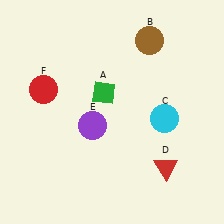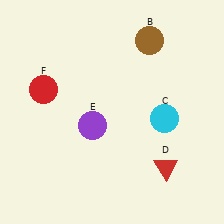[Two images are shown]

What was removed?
The green diamond (A) was removed in Image 2.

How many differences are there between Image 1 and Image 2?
There is 1 difference between the two images.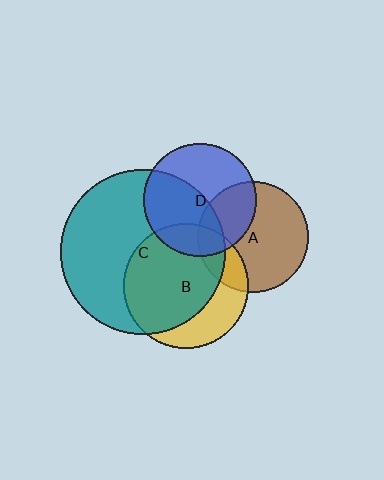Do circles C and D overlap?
Yes.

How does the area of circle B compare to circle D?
Approximately 1.2 times.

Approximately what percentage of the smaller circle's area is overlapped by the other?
Approximately 50%.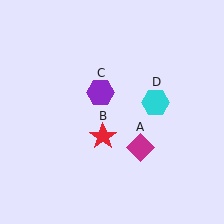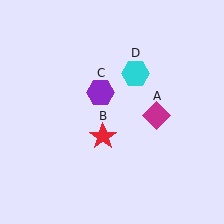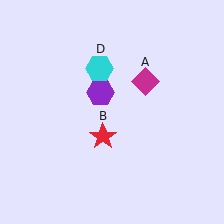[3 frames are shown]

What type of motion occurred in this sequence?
The magenta diamond (object A), cyan hexagon (object D) rotated counterclockwise around the center of the scene.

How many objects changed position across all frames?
2 objects changed position: magenta diamond (object A), cyan hexagon (object D).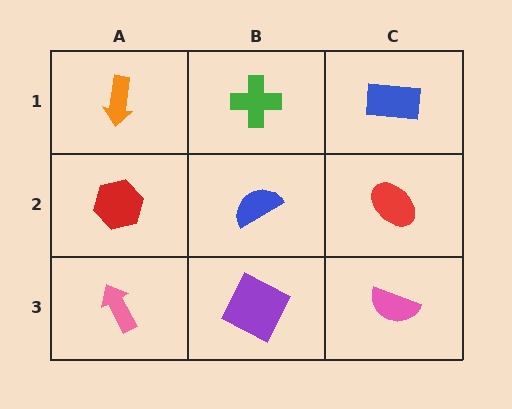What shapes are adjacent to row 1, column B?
A blue semicircle (row 2, column B), an orange arrow (row 1, column A), a blue rectangle (row 1, column C).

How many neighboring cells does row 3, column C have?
2.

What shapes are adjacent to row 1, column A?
A red hexagon (row 2, column A), a green cross (row 1, column B).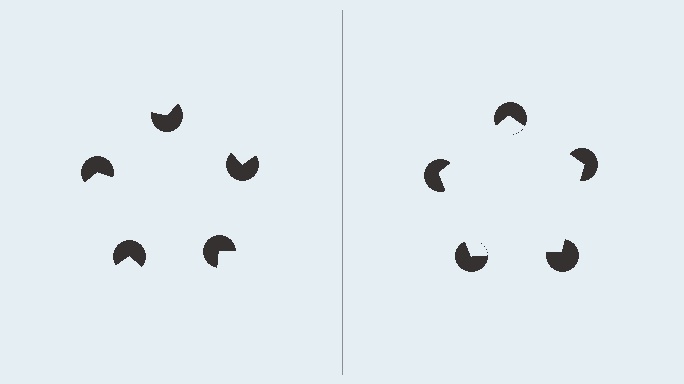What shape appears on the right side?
An illusory pentagon.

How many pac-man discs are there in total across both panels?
10 — 5 on each side.